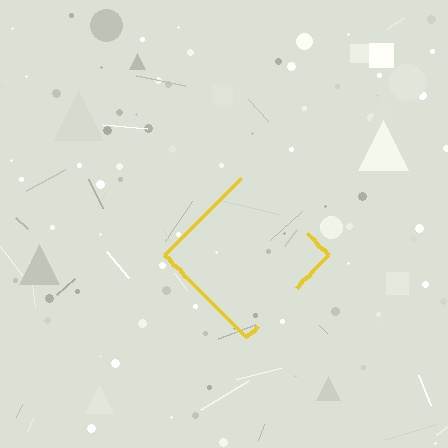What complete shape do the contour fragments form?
The contour fragments form a diamond.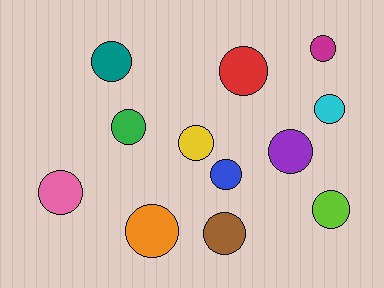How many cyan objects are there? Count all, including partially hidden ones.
There is 1 cyan object.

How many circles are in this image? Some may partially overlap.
There are 12 circles.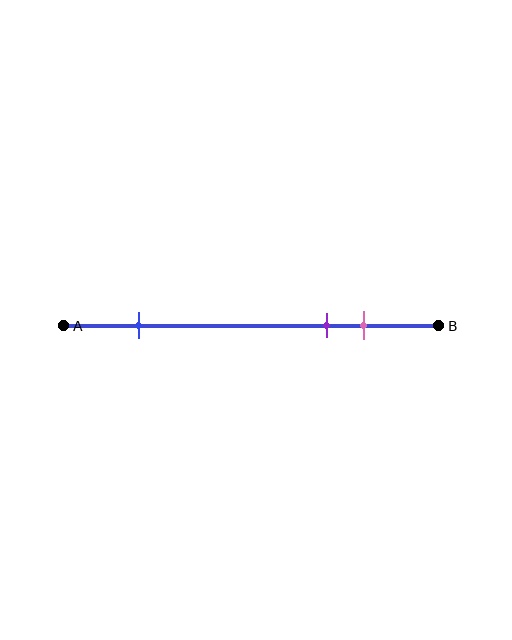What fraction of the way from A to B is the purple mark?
The purple mark is approximately 70% (0.7) of the way from A to B.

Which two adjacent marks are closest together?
The purple and pink marks are the closest adjacent pair.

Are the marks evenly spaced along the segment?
No, the marks are not evenly spaced.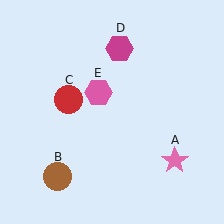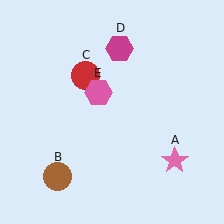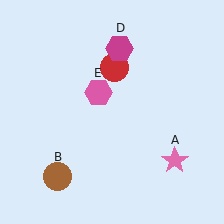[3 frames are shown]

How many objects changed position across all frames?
1 object changed position: red circle (object C).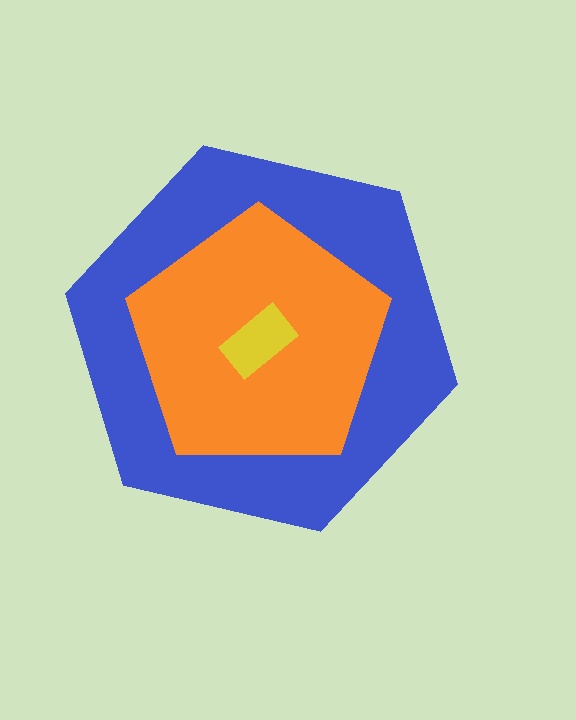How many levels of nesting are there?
3.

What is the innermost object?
The yellow rectangle.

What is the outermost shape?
The blue hexagon.